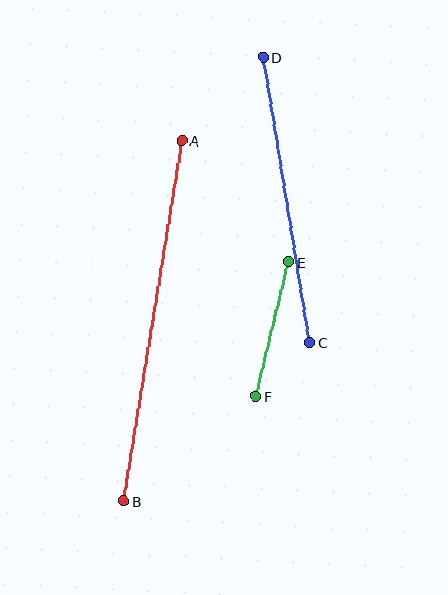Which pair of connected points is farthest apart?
Points A and B are farthest apart.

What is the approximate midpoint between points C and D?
The midpoint is at approximately (286, 200) pixels.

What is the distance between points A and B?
The distance is approximately 366 pixels.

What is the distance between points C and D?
The distance is approximately 288 pixels.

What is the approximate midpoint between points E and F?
The midpoint is at approximately (272, 329) pixels.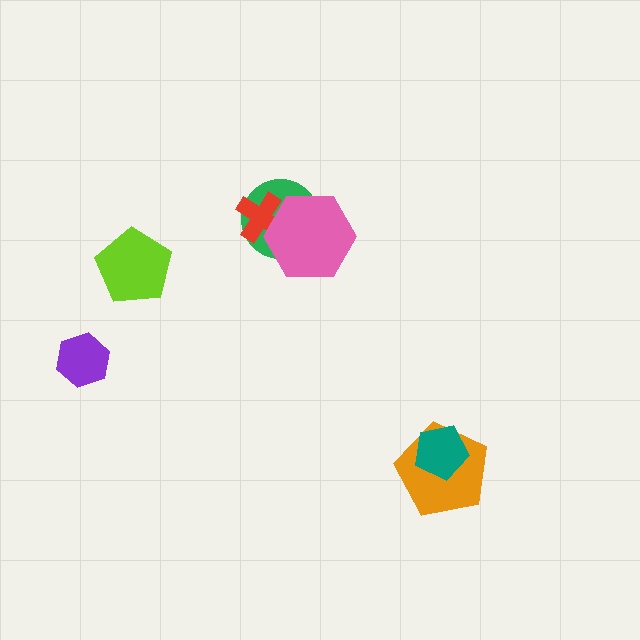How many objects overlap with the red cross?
2 objects overlap with the red cross.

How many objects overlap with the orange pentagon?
1 object overlaps with the orange pentagon.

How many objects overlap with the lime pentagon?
0 objects overlap with the lime pentagon.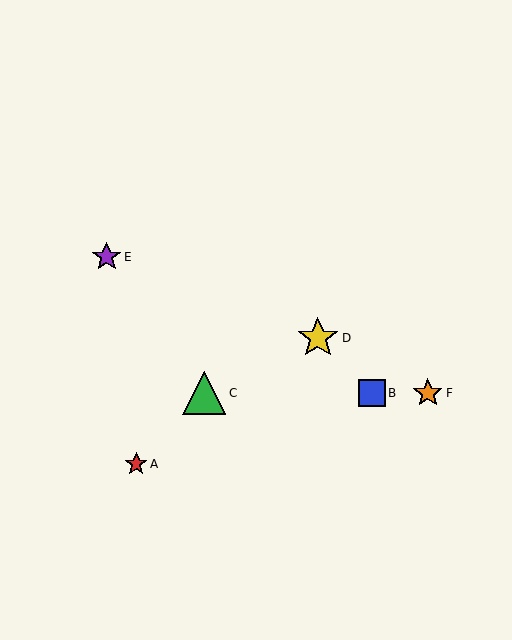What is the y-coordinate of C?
Object C is at y≈393.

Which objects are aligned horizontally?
Objects B, C, F are aligned horizontally.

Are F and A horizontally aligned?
No, F is at y≈393 and A is at y≈464.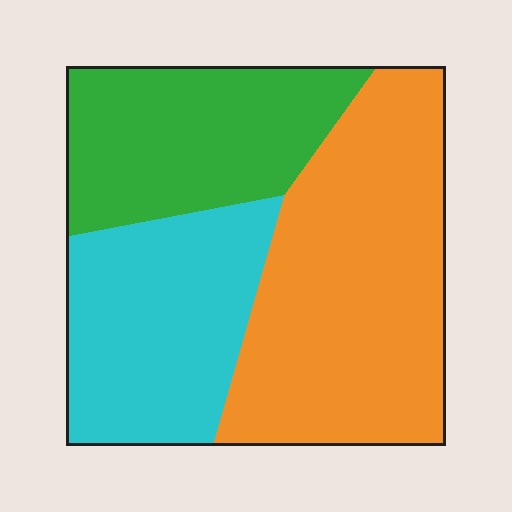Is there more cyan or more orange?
Orange.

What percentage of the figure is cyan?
Cyan covers roughly 30% of the figure.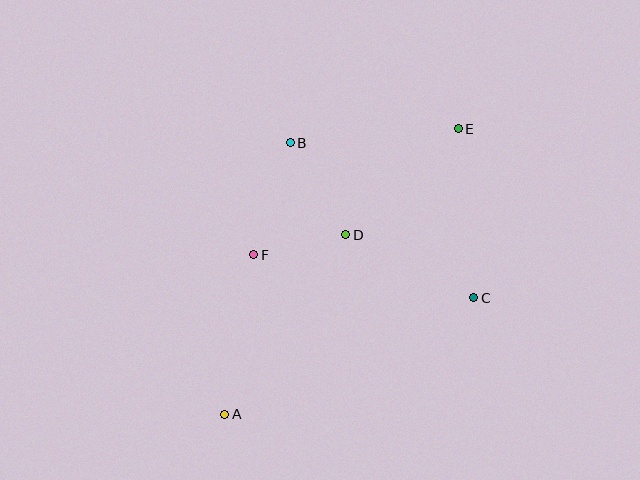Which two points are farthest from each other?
Points A and E are farthest from each other.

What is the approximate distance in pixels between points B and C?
The distance between B and C is approximately 240 pixels.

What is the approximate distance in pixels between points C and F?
The distance between C and F is approximately 224 pixels.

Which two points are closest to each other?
Points D and F are closest to each other.